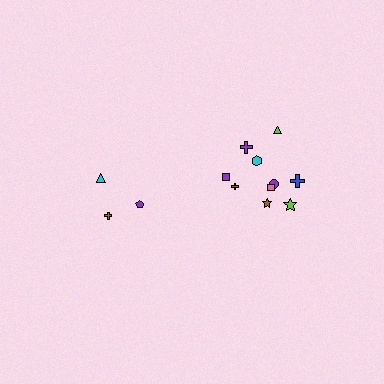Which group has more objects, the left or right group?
The right group.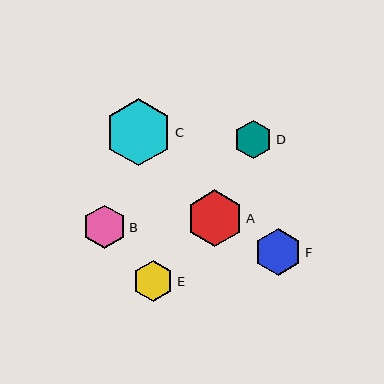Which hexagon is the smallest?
Hexagon D is the smallest with a size of approximately 38 pixels.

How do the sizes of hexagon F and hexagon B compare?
Hexagon F and hexagon B are approximately the same size.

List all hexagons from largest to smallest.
From largest to smallest: C, A, F, B, E, D.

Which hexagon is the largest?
Hexagon C is the largest with a size of approximately 67 pixels.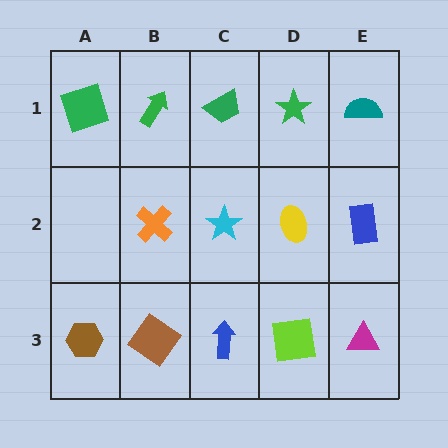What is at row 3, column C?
A blue arrow.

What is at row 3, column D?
A lime square.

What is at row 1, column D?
A green star.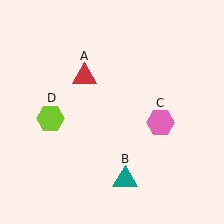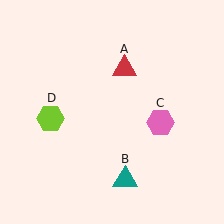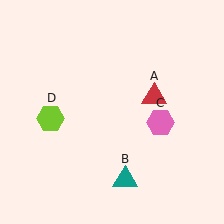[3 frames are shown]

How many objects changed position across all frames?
1 object changed position: red triangle (object A).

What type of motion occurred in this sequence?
The red triangle (object A) rotated clockwise around the center of the scene.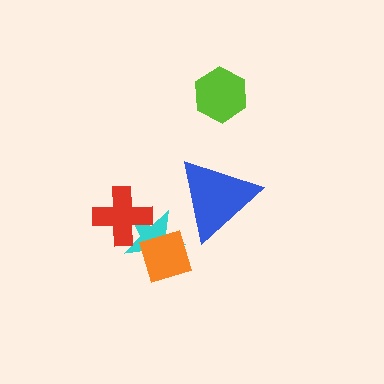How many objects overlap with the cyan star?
2 objects overlap with the cyan star.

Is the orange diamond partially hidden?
No, no other shape covers it.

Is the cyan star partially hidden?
Yes, it is partially covered by another shape.